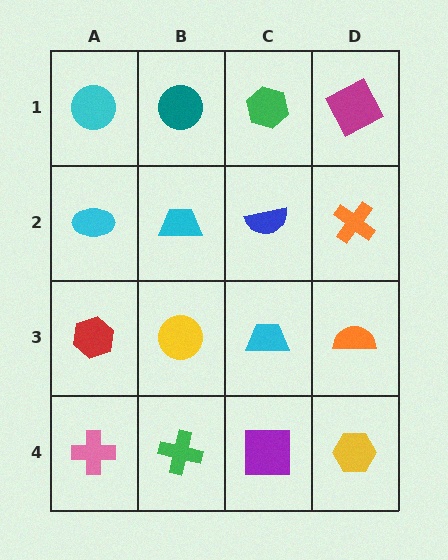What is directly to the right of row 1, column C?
A magenta square.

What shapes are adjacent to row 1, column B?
A cyan trapezoid (row 2, column B), a cyan circle (row 1, column A), a green hexagon (row 1, column C).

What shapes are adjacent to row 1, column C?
A blue semicircle (row 2, column C), a teal circle (row 1, column B), a magenta square (row 1, column D).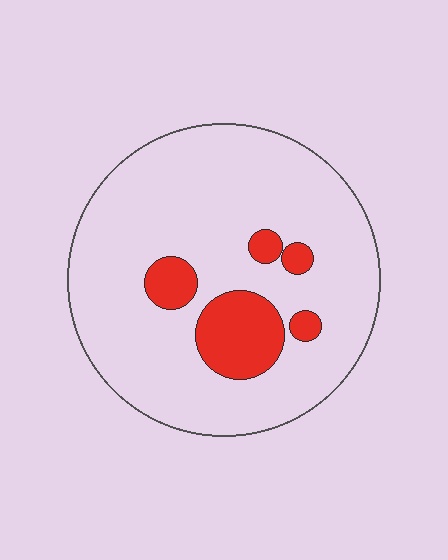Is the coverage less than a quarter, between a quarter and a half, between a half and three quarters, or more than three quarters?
Less than a quarter.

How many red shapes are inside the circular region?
5.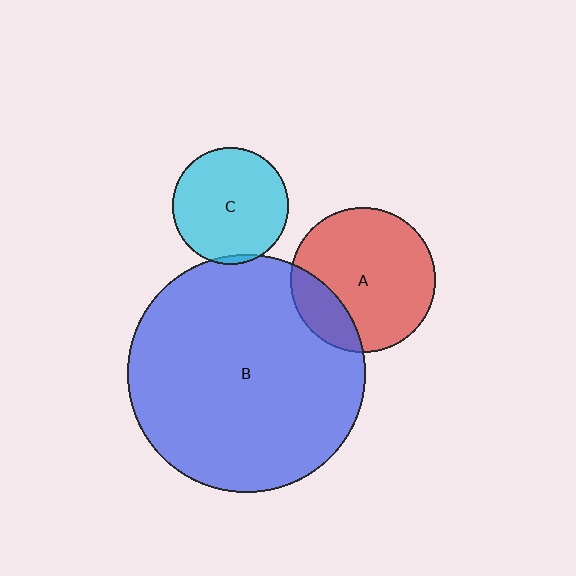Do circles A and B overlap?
Yes.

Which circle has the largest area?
Circle B (blue).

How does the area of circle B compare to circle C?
Approximately 4.2 times.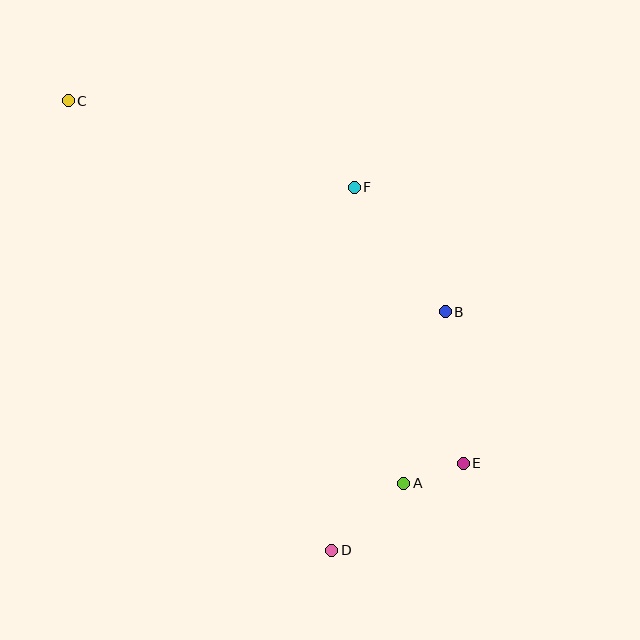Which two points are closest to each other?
Points A and E are closest to each other.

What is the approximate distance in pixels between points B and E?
The distance between B and E is approximately 153 pixels.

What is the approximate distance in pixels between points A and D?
The distance between A and D is approximately 98 pixels.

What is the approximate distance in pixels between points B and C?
The distance between B and C is approximately 432 pixels.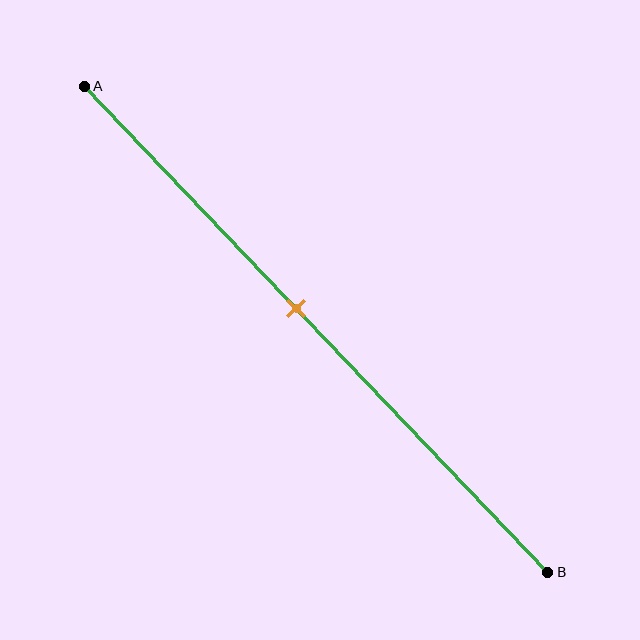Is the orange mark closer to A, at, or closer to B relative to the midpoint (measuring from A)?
The orange mark is closer to point A than the midpoint of segment AB.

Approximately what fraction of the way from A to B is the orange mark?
The orange mark is approximately 45% of the way from A to B.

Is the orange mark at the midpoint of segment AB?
No, the mark is at about 45% from A, not at the 50% midpoint.